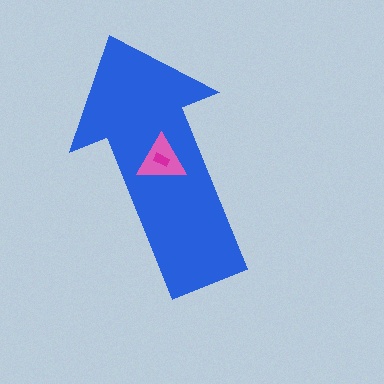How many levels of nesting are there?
3.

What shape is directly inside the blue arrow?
The pink triangle.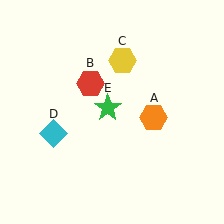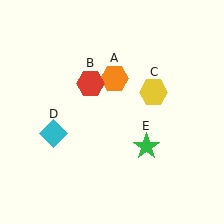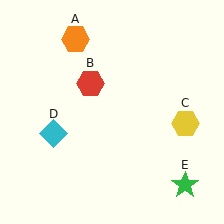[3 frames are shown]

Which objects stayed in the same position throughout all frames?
Red hexagon (object B) and cyan diamond (object D) remained stationary.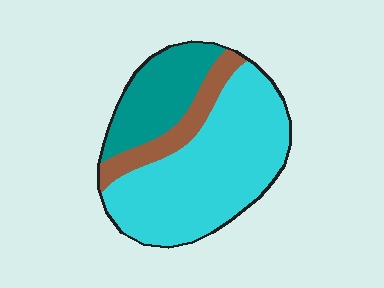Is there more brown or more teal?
Teal.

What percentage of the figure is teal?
Teal covers 24% of the figure.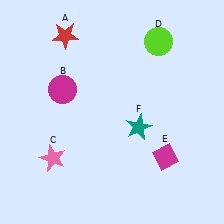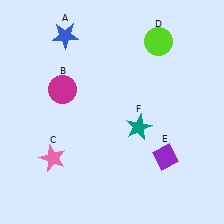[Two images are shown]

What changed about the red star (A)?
In Image 1, A is red. In Image 2, it changed to blue.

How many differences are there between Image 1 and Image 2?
There are 2 differences between the two images.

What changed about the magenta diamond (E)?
In Image 1, E is magenta. In Image 2, it changed to purple.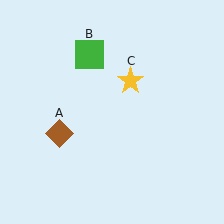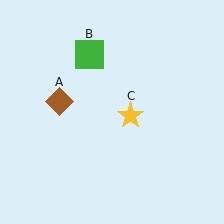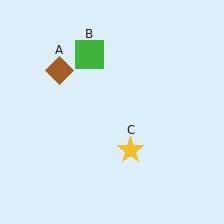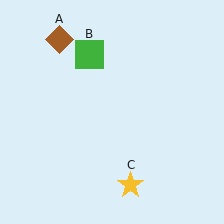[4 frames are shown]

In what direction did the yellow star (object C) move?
The yellow star (object C) moved down.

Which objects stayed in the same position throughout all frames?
Green square (object B) remained stationary.